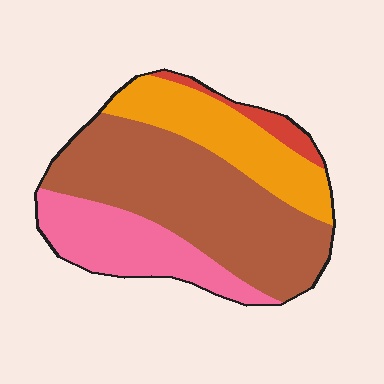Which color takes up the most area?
Brown, at roughly 50%.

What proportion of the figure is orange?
Orange takes up about one quarter (1/4) of the figure.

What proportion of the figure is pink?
Pink covers 22% of the figure.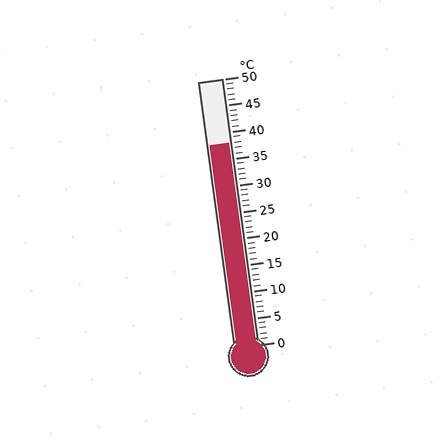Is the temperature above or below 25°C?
The temperature is above 25°C.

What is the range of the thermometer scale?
The thermometer scale ranges from 0°C to 50°C.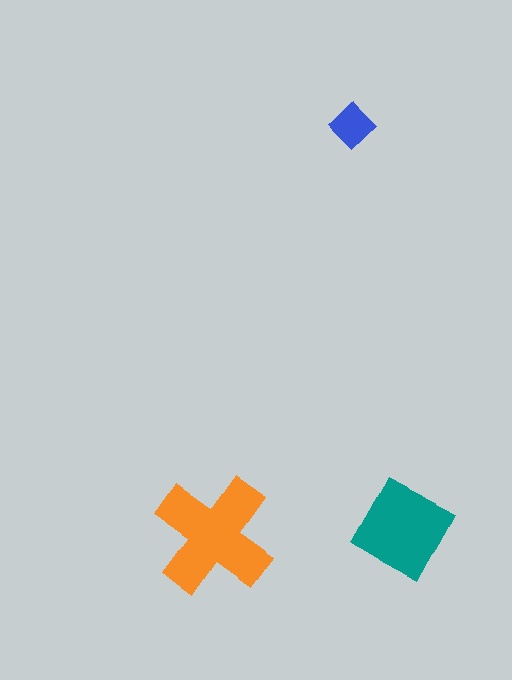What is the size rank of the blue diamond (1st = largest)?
3rd.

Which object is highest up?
The blue diamond is topmost.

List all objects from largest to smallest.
The orange cross, the teal square, the blue diamond.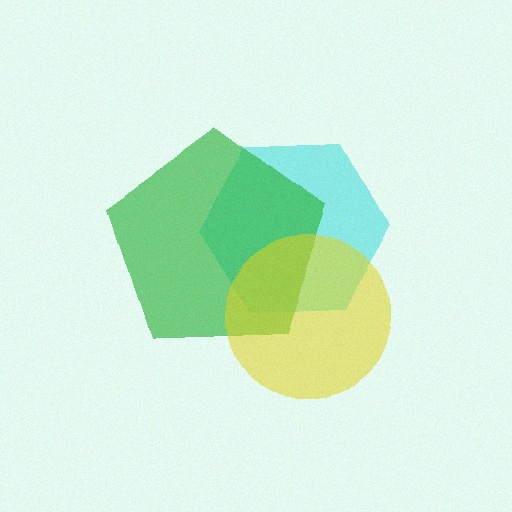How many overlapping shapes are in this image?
There are 3 overlapping shapes in the image.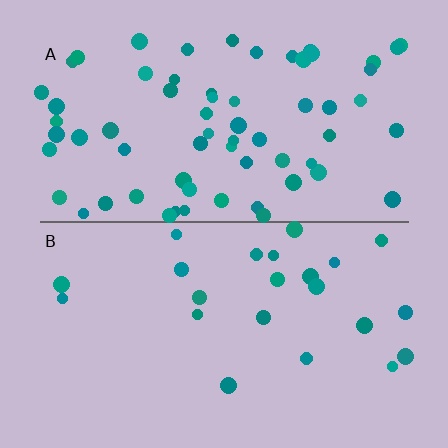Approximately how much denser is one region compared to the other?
Approximately 2.8× — region A over region B.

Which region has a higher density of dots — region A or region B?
A (the top).